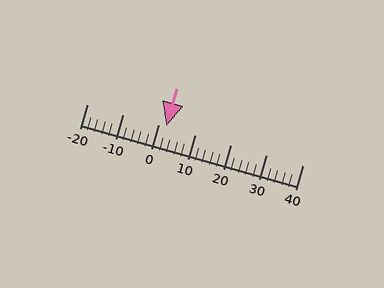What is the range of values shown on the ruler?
The ruler shows values from -20 to 40.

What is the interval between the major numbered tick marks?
The major tick marks are spaced 10 units apart.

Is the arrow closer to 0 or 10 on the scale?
The arrow is closer to 0.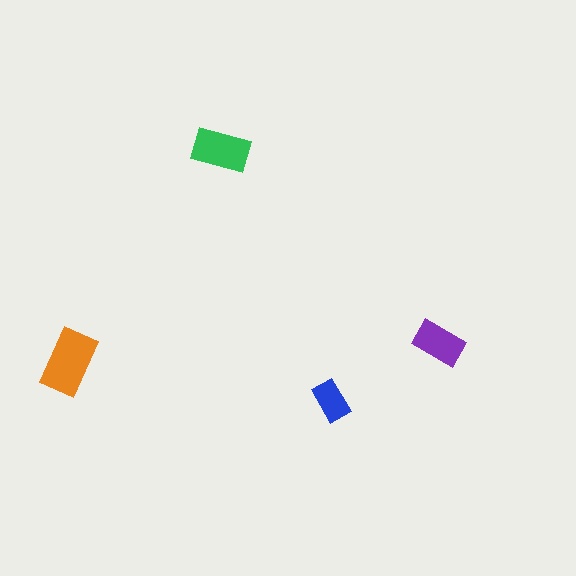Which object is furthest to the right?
The purple rectangle is rightmost.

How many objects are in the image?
There are 4 objects in the image.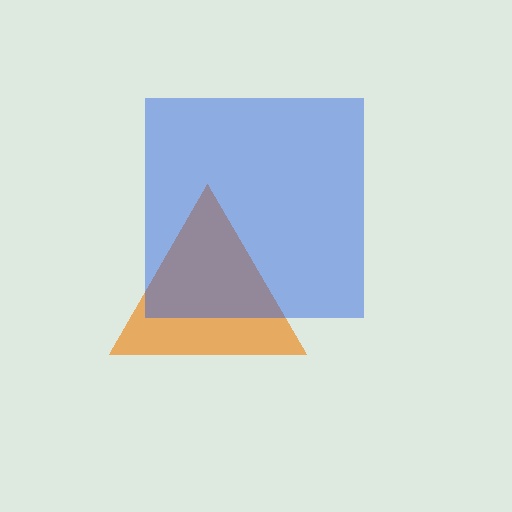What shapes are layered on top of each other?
The layered shapes are: an orange triangle, a blue square.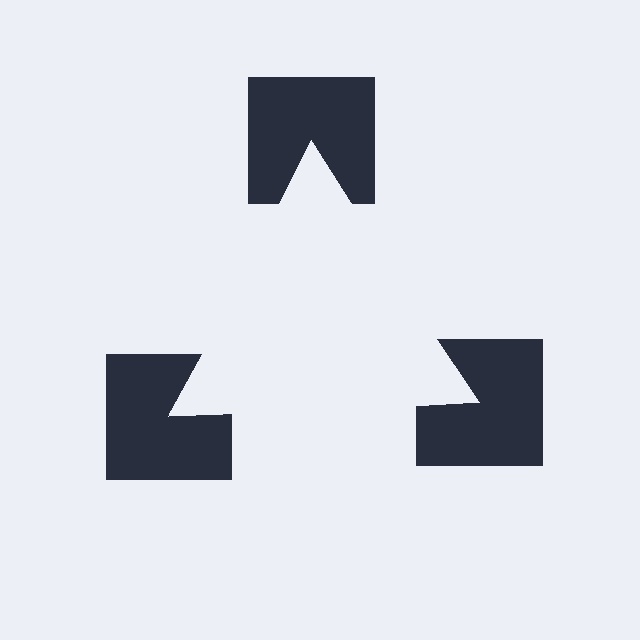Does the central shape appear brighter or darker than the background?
It typically appears slightly brighter than the background, even though no actual brightness change is drawn.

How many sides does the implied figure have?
3 sides.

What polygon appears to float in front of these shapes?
An illusory triangle — its edges are inferred from the aligned wedge cuts in the notched squares, not physically drawn.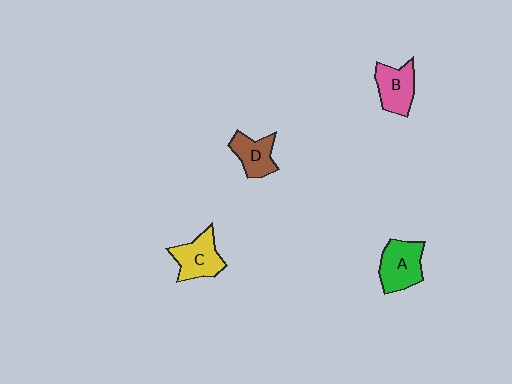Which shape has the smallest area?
Shape D (brown).